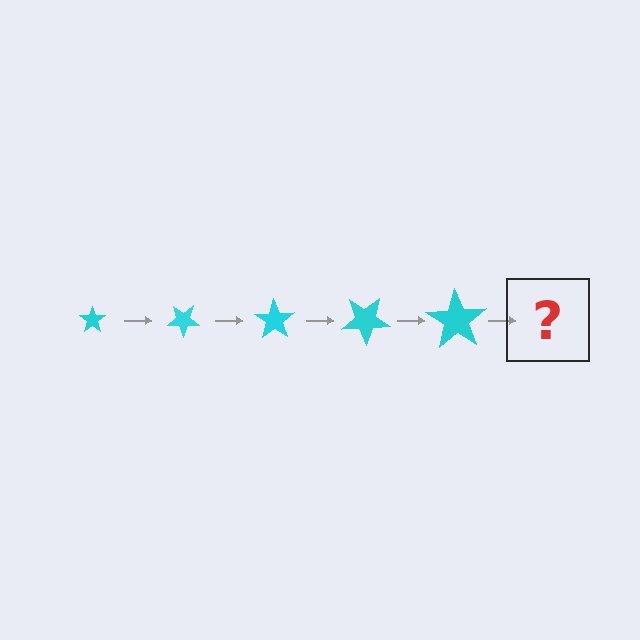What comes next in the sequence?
The next element should be a star, larger than the previous one and rotated 175 degrees from the start.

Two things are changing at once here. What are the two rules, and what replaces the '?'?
The two rules are that the star grows larger each step and it rotates 35 degrees each step. The '?' should be a star, larger than the previous one and rotated 175 degrees from the start.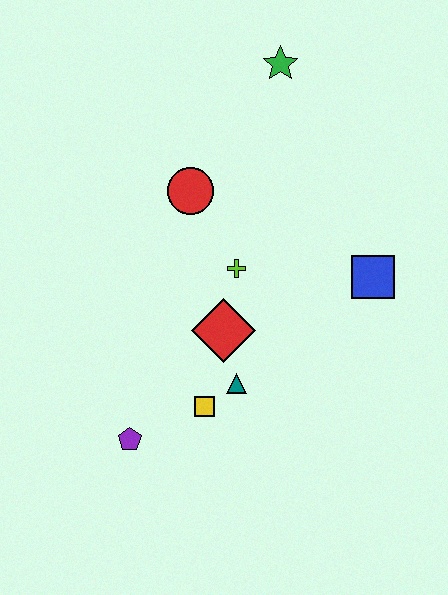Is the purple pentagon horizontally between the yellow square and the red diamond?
No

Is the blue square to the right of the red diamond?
Yes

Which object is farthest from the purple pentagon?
The green star is farthest from the purple pentagon.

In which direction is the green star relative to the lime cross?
The green star is above the lime cross.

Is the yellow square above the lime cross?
No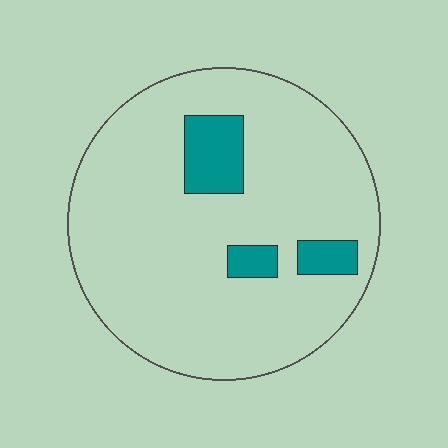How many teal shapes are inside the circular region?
3.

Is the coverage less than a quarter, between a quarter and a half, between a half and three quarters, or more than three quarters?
Less than a quarter.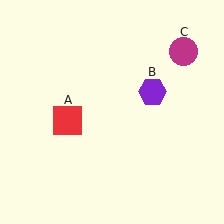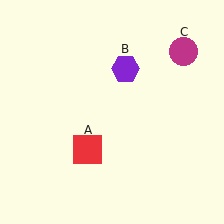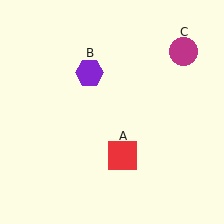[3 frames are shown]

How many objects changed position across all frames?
2 objects changed position: red square (object A), purple hexagon (object B).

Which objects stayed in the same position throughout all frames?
Magenta circle (object C) remained stationary.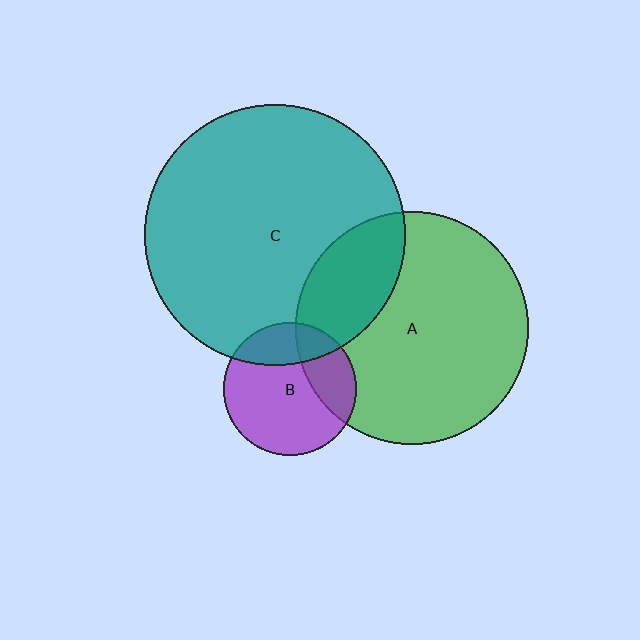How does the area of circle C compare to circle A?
Approximately 1.3 times.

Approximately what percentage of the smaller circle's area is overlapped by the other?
Approximately 25%.